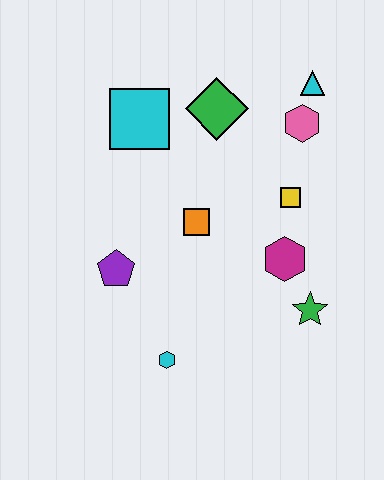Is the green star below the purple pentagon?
Yes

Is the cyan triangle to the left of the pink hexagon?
No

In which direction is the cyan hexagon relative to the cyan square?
The cyan hexagon is below the cyan square.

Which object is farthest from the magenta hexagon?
The cyan square is farthest from the magenta hexagon.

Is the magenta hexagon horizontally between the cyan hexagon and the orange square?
No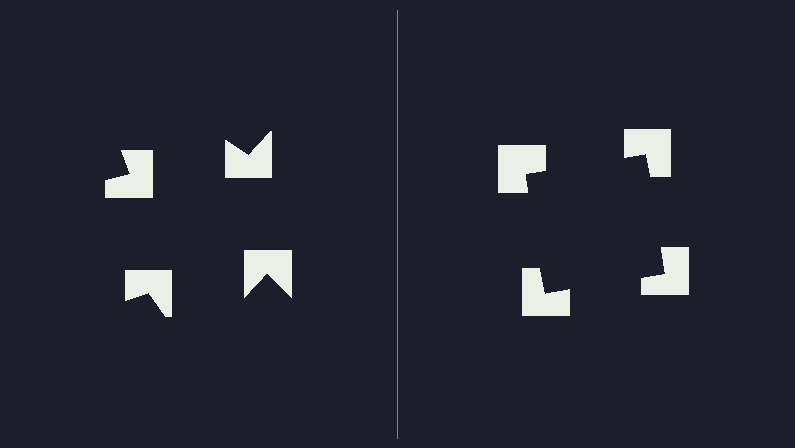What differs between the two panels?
The notched squares are positioned identically on both sides; only the wedge orientations differ. On the right they align to a square; on the left they are misaligned.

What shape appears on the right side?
An illusory square.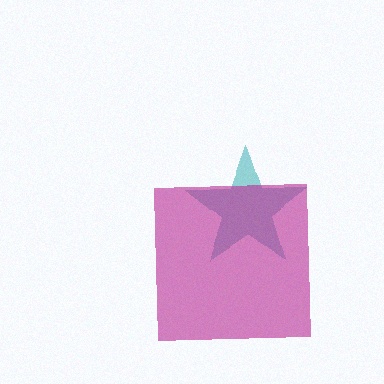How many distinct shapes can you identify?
There are 2 distinct shapes: a teal star, a magenta square.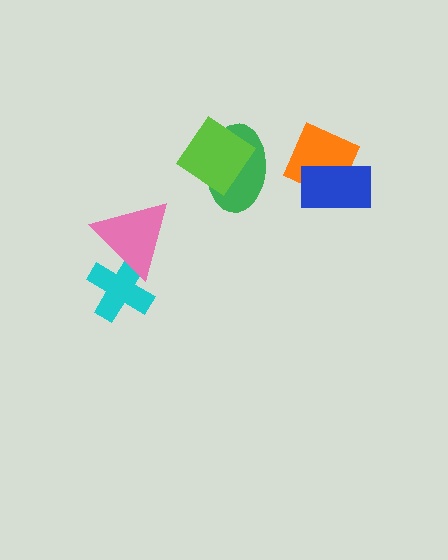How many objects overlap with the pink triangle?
1 object overlaps with the pink triangle.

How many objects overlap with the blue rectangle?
1 object overlaps with the blue rectangle.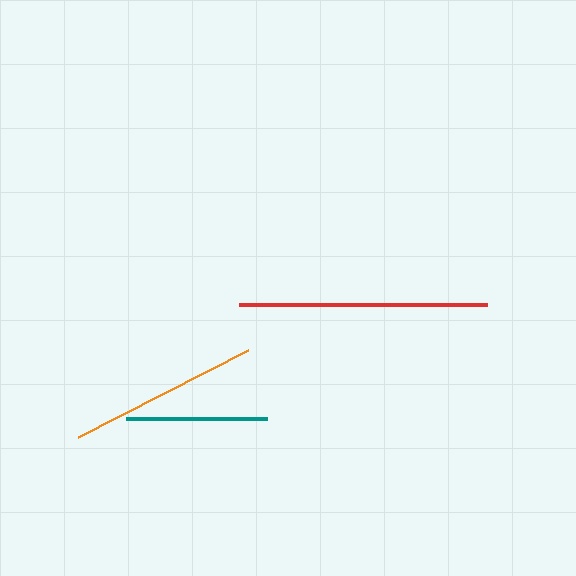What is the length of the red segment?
The red segment is approximately 248 pixels long.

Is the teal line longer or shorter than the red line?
The red line is longer than the teal line.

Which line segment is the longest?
The red line is the longest at approximately 248 pixels.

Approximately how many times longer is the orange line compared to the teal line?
The orange line is approximately 1.4 times the length of the teal line.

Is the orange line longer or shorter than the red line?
The red line is longer than the orange line.